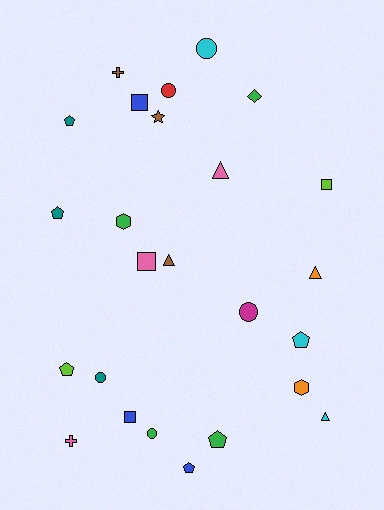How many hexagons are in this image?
There are 2 hexagons.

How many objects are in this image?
There are 25 objects.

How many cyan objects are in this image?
There are 3 cyan objects.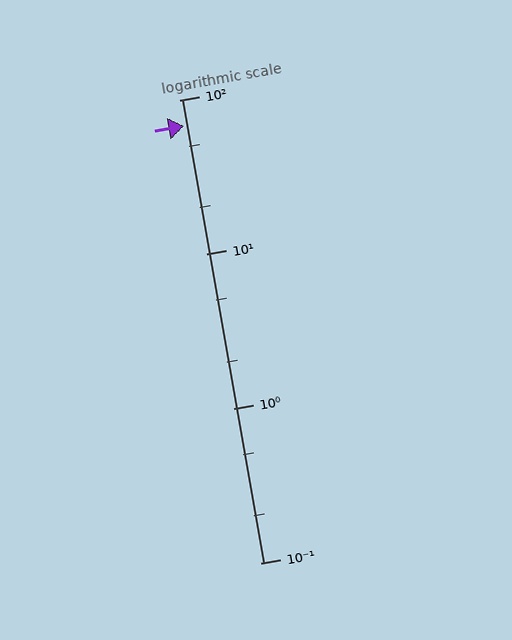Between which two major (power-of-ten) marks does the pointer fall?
The pointer is between 10 and 100.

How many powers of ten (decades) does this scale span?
The scale spans 3 decades, from 0.1 to 100.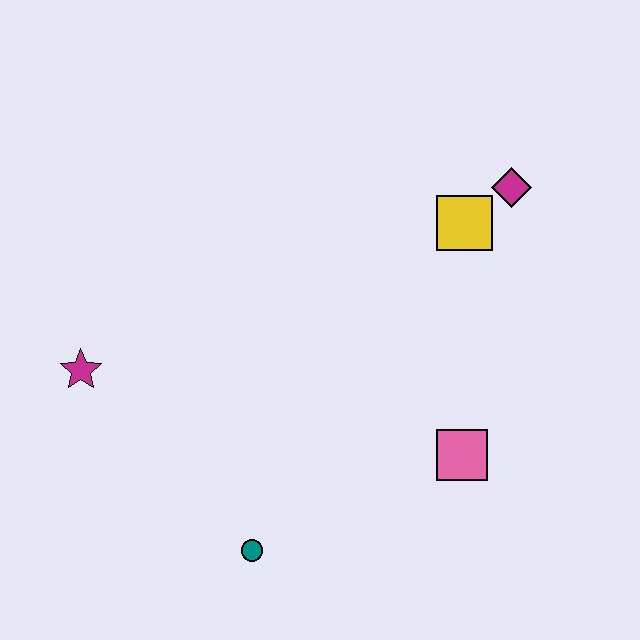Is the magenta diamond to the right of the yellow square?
Yes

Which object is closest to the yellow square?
The magenta diamond is closest to the yellow square.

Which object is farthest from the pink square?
The magenta star is farthest from the pink square.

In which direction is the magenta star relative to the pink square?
The magenta star is to the left of the pink square.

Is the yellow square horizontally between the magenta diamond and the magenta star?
Yes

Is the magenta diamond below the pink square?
No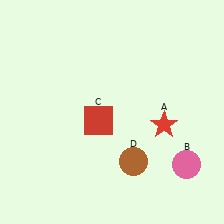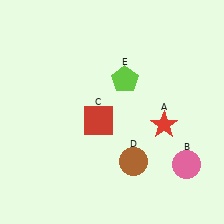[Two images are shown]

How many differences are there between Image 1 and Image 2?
There is 1 difference between the two images.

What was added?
A lime pentagon (E) was added in Image 2.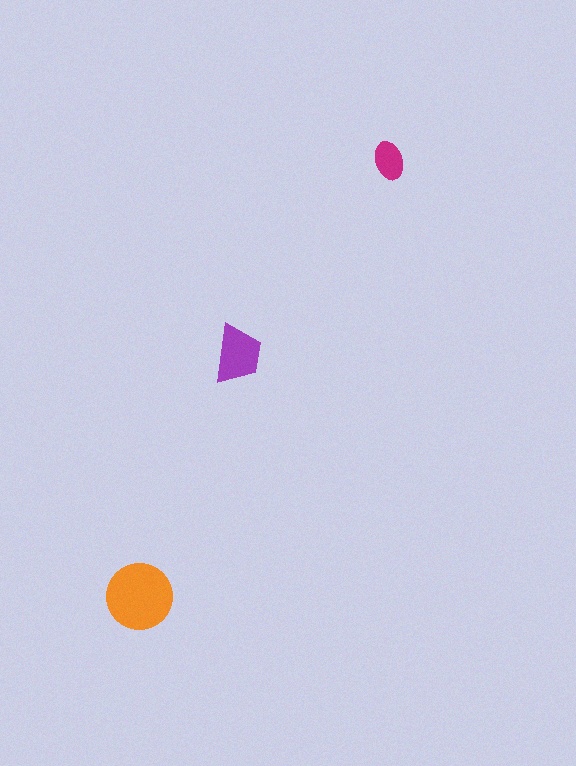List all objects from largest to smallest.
The orange circle, the purple trapezoid, the magenta ellipse.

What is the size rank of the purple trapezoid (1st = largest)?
2nd.